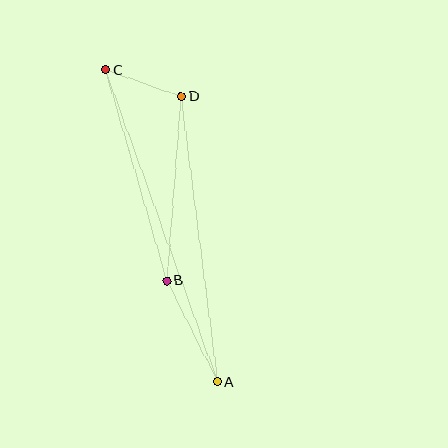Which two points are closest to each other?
Points C and D are closest to each other.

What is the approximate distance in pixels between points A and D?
The distance between A and D is approximately 288 pixels.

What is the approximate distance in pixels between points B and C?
The distance between B and C is approximately 220 pixels.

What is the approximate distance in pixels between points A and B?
The distance between A and B is approximately 113 pixels.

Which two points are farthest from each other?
Points A and C are farthest from each other.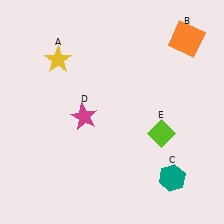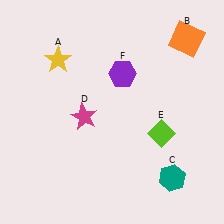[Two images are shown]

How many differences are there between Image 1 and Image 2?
There is 1 difference between the two images.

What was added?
A purple hexagon (F) was added in Image 2.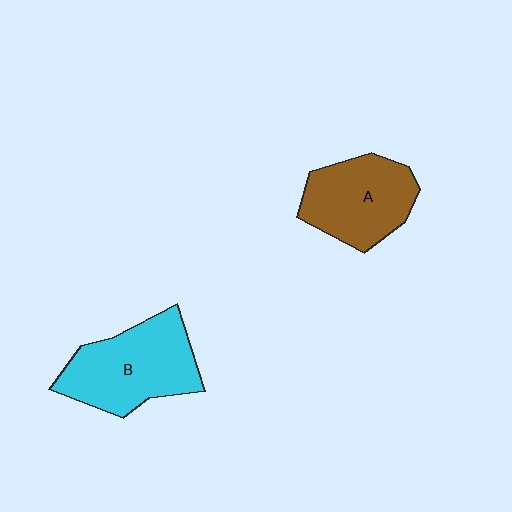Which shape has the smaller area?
Shape A (brown).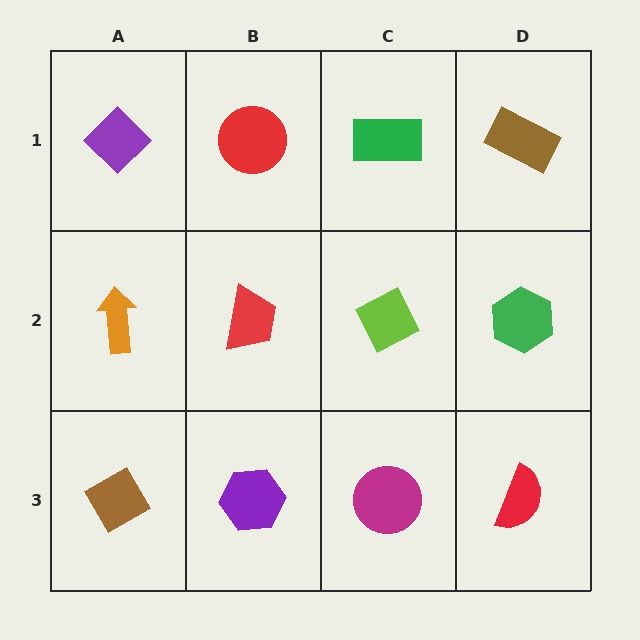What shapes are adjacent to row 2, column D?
A brown rectangle (row 1, column D), a red semicircle (row 3, column D), a lime diamond (row 2, column C).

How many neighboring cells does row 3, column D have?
2.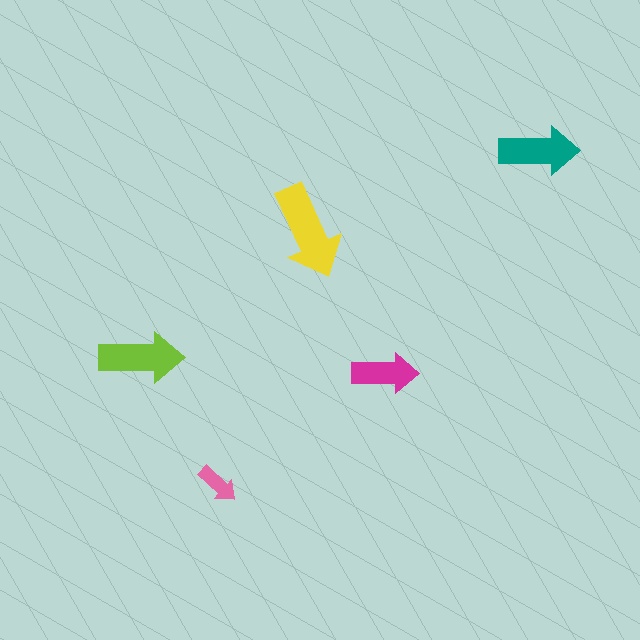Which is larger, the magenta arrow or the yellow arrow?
The yellow one.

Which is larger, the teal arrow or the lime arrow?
The lime one.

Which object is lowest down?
The pink arrow is bottommost.